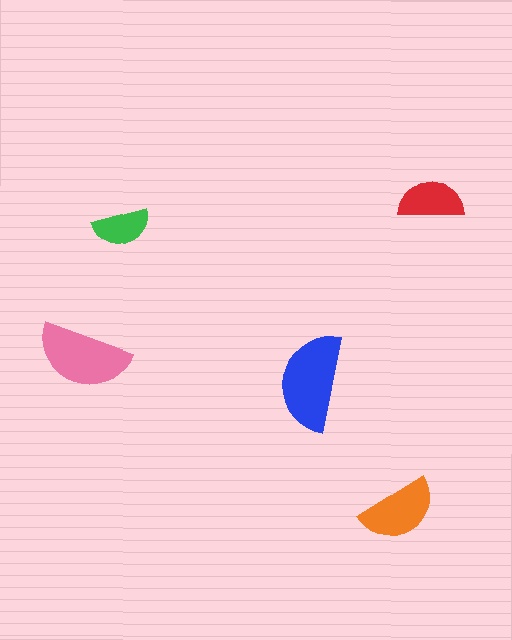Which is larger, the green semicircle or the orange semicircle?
The orange one.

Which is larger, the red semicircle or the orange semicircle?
The orange one.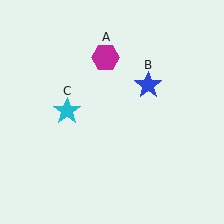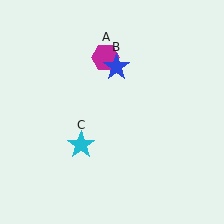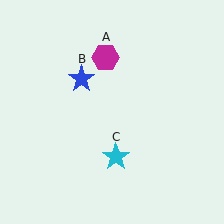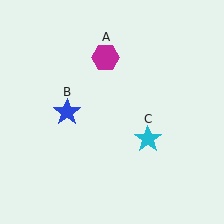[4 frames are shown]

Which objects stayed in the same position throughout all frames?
Magenta hexagon (object A) remained stationary.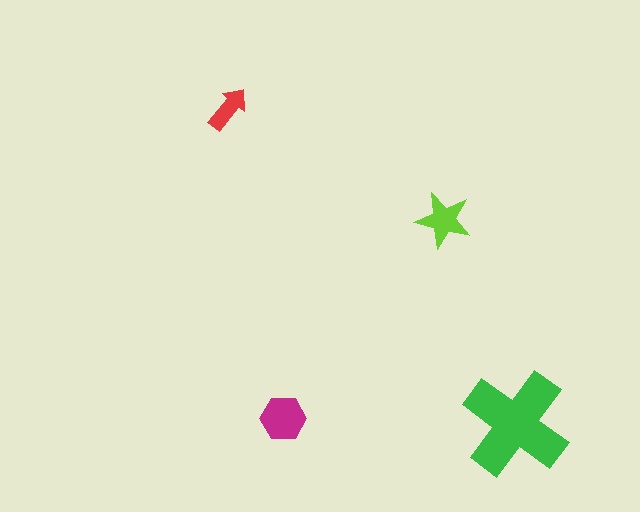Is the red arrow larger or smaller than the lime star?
Smaller.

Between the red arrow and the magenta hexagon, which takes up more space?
The magenta hexagon.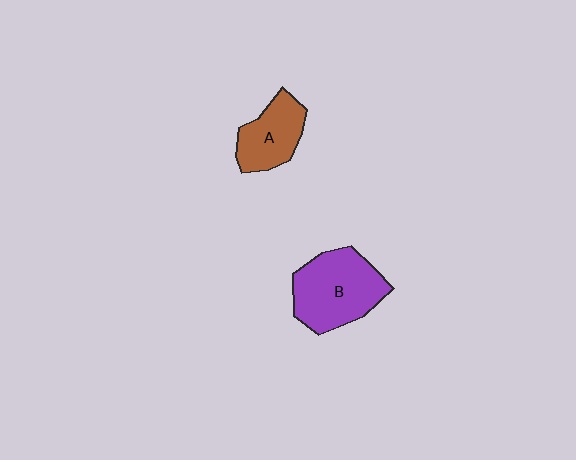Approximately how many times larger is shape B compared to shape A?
Approximately 1.5 times.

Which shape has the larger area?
Shape B (purple).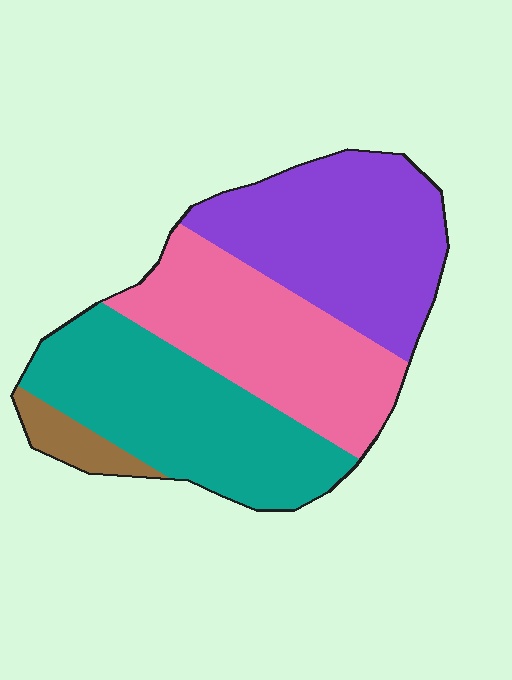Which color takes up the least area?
Brown, at roughly 5%.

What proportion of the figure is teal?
Teal covers roughly 35% of the figure.